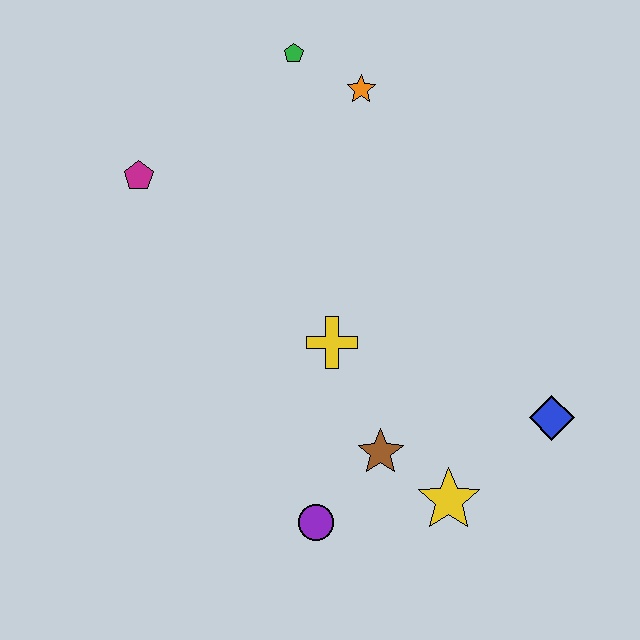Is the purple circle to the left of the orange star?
Yes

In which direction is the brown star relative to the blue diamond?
The brown star is to the left of the blue diamond.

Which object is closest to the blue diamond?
The yellow star is closest to the blue diamond.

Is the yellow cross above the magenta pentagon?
No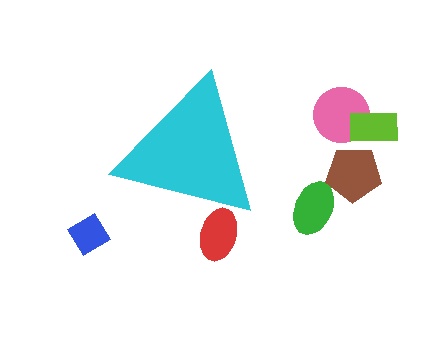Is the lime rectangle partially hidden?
No, the lime rectangle is fully visible.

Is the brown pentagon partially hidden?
No, the brown pentagon is fully visible.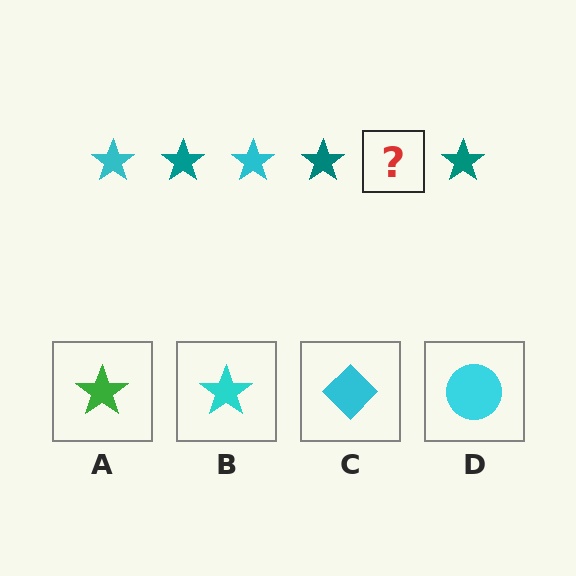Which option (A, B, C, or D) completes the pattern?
B.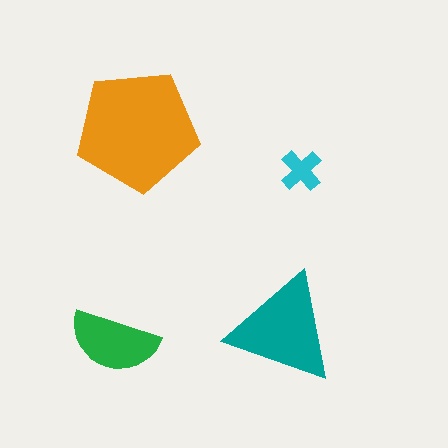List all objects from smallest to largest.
The cyan cross, the green semicircle, the teal triangle, the orange pentagon.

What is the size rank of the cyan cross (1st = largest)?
4th.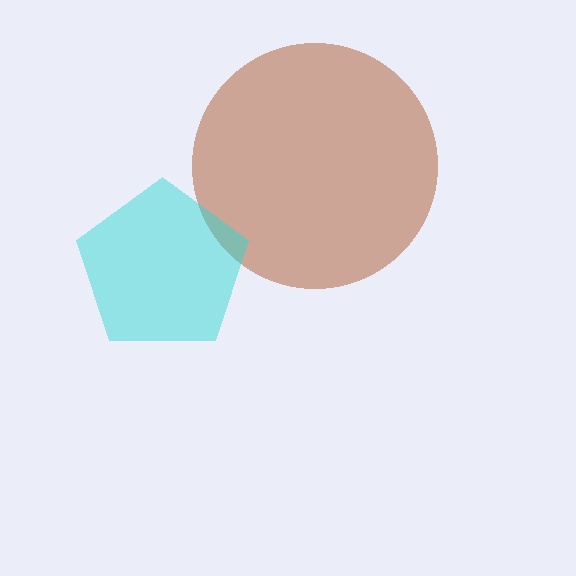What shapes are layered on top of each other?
The layered shapes are: a brown circle, a cyan pentagon.